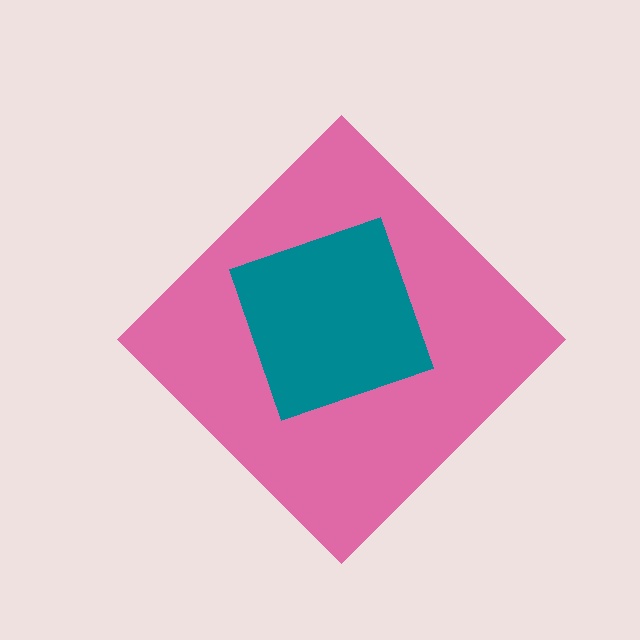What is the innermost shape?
The teal square.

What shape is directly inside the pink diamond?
The teal square.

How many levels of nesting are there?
2.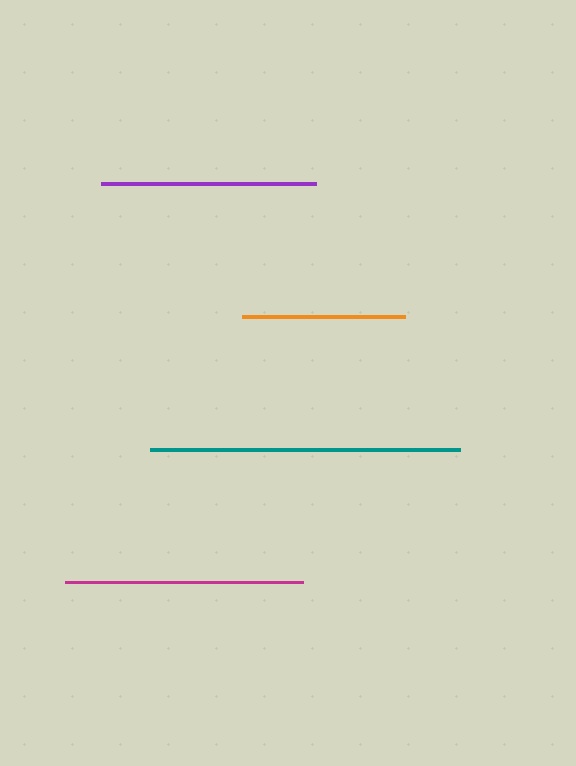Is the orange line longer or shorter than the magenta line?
The magenta line is longer than the orange line.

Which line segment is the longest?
The teal line is the longest at approximately 310 pixels.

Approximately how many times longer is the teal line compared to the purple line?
The teal line is approximately 1.4 times the length of the purple line.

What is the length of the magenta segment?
The magenta segment is approximately 238 pixels long.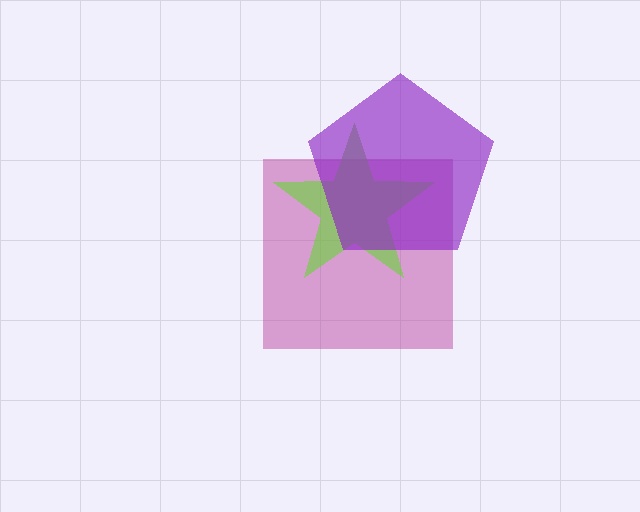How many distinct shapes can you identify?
There are 3 distinct shapes: a magenta square, a lime star, a purple pentagon.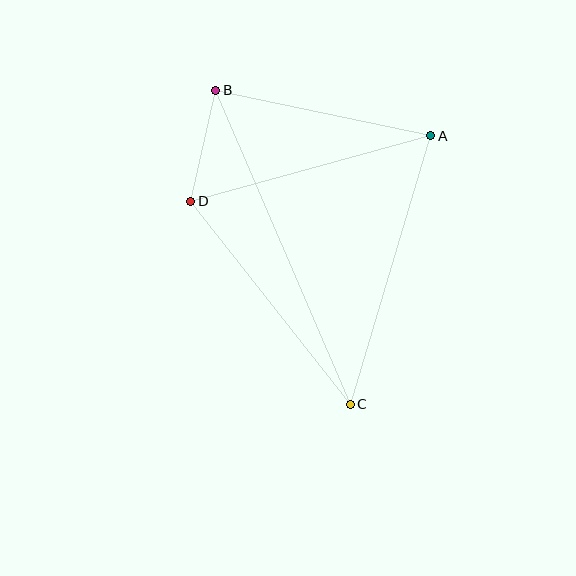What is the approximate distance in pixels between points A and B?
The distance between A and B is approximately 220 pixels.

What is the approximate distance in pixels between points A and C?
The distance between A and C is approximately 280 pixels.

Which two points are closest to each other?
Points B and D are closest to each other.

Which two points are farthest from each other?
Points B and C are farthest from each other.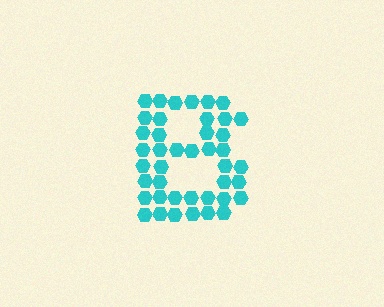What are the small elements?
The small elements are hexagons.